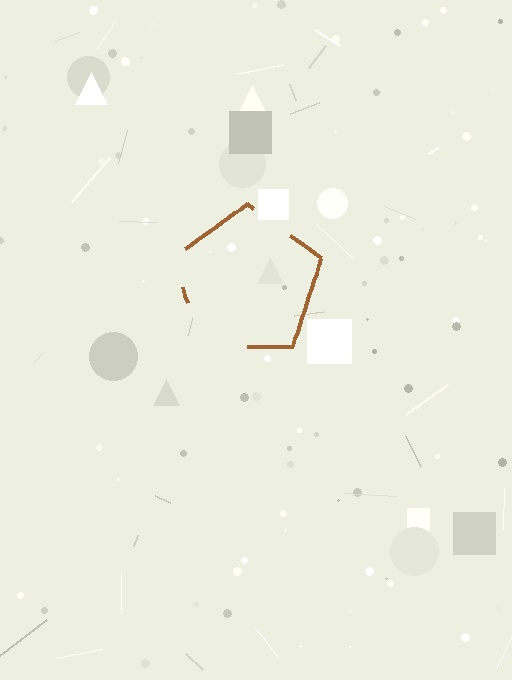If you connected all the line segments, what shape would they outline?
They would outline a pentagon.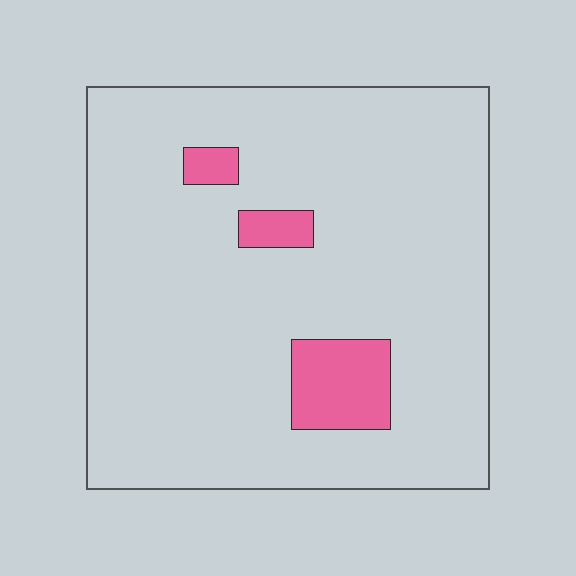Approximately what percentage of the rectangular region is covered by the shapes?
Approximately 10%.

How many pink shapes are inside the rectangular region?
3.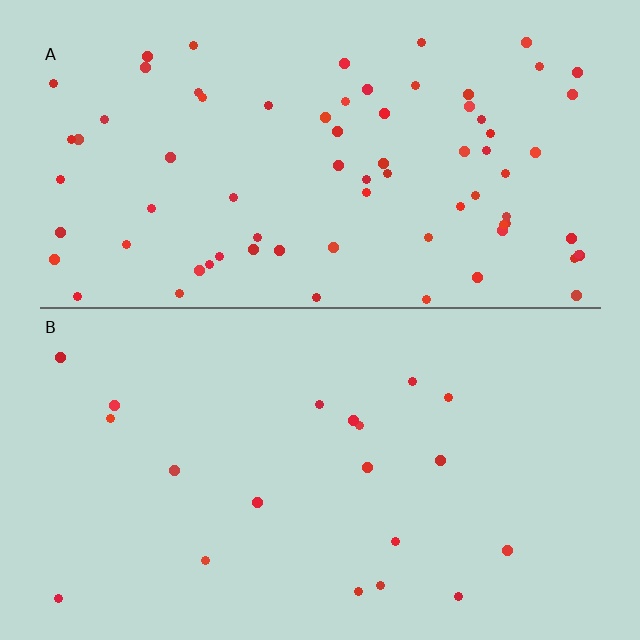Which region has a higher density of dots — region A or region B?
A (the top).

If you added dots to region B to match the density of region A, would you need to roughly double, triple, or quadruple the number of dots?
Approximately quadruple.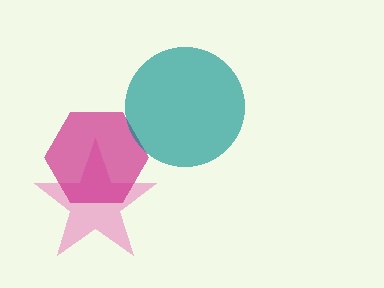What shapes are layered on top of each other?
The layered shapes are: a pink star, a magenta hexagon, a teal circle.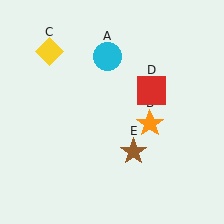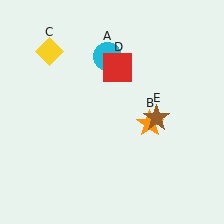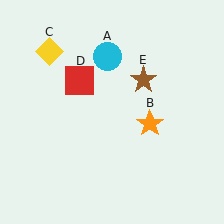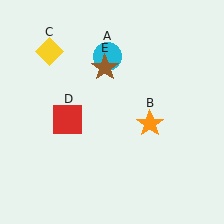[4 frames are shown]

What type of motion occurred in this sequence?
The red square (object D), brown star (object E) rotated counterclockwise around the center of the scene.